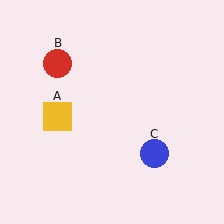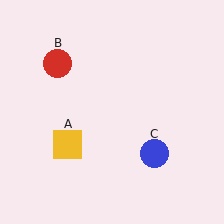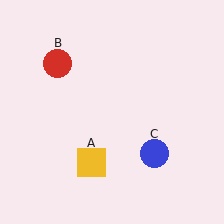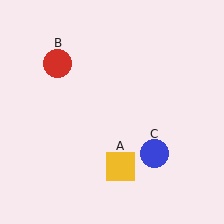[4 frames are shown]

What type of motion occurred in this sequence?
The yellow square (object A) rotated counterclockwise around the center of the scene.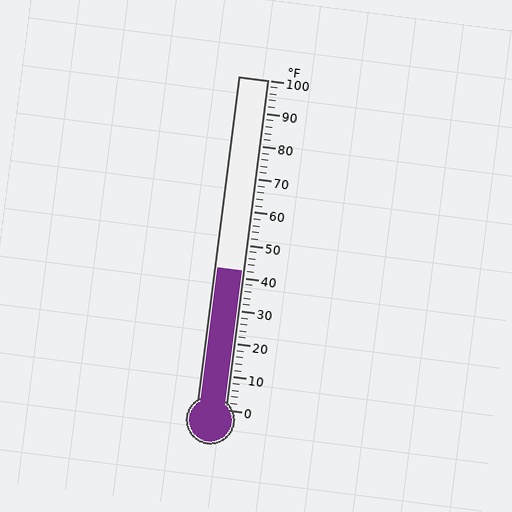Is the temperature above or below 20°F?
The temperature is above 20°F.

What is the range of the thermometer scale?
The thermometer scale ranges from 0°F to 100°F.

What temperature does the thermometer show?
The thermometer shows approximately 42°F.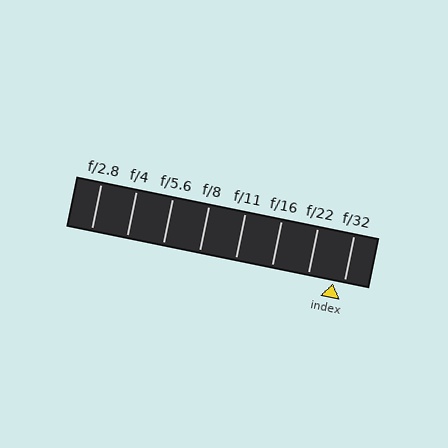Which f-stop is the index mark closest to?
The index mark is closest to f/32.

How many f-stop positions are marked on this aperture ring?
There are 8 f-stop positions marked.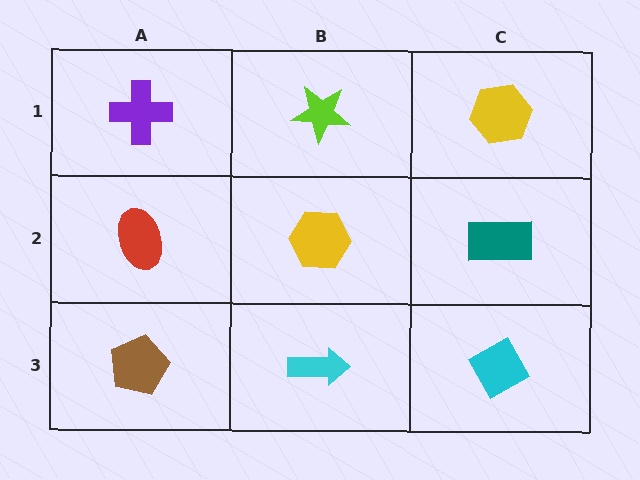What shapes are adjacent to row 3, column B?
A yellow hexagon (row 2, column B), a brown pentagon (row 3, column A), a cyan diamond (row 3, column C).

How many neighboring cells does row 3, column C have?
2.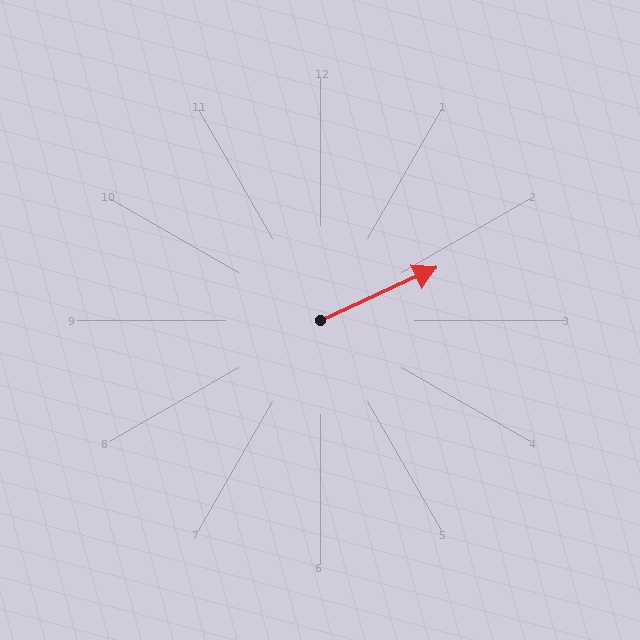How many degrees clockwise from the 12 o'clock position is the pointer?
Approximately 66 degrees.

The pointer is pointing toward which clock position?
Roughly 2 o'clock.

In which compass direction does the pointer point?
Northeast.